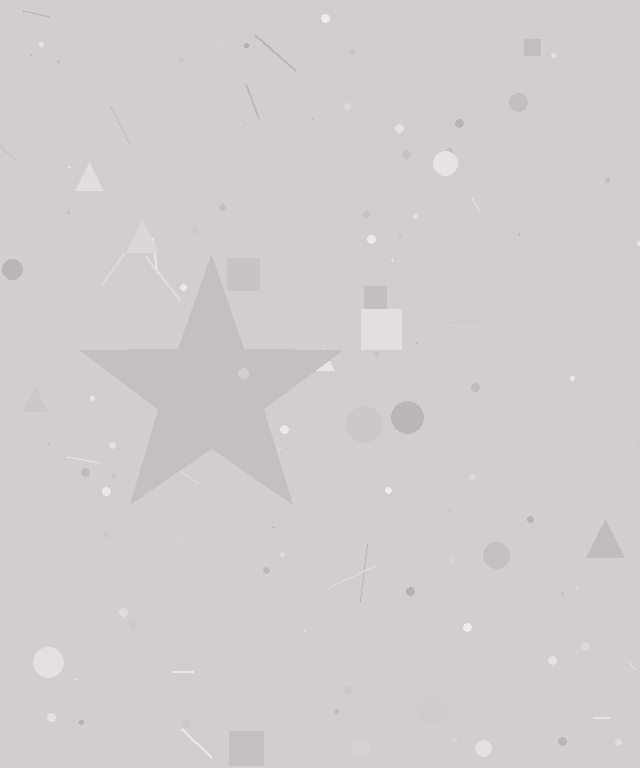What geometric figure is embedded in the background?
A star is embedded in the background.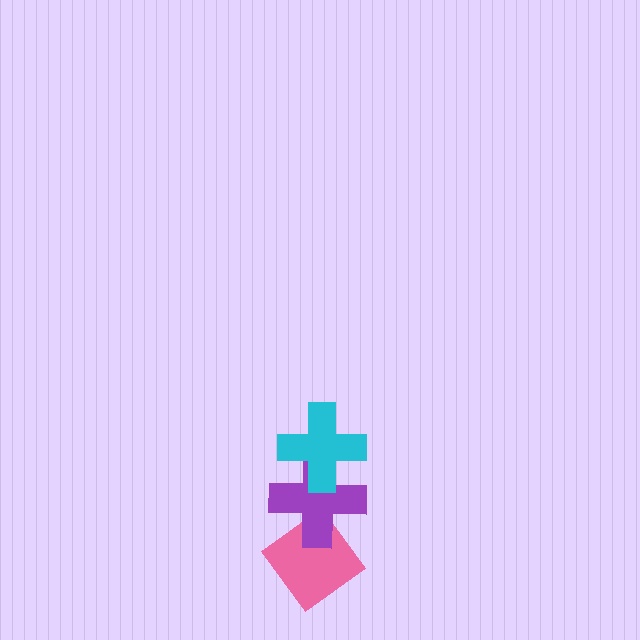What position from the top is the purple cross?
The purple cross is 2nd from the top.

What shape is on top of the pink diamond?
The purple cross is on top of the pink diamond.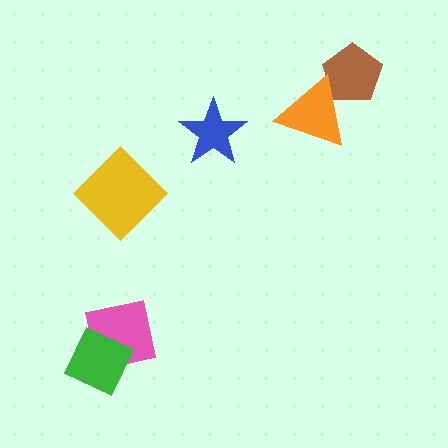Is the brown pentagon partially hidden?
Yes, it is partially covered by another shape.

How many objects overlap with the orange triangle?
1 object overlaps with the orange triangle.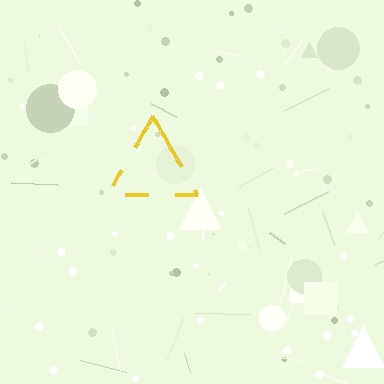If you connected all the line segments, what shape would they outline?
They would outline a triangle.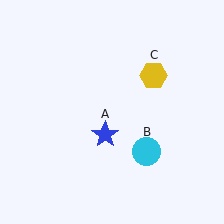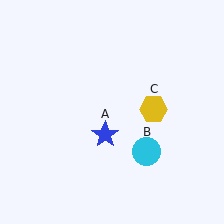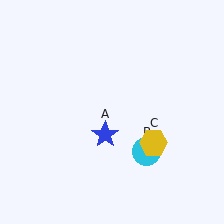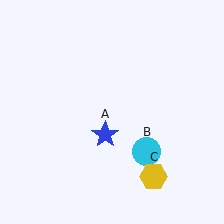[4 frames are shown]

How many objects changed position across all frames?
1 object changed position: yellow hexagon (object C).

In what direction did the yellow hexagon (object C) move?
The yellow hexagon (object C) moved down.